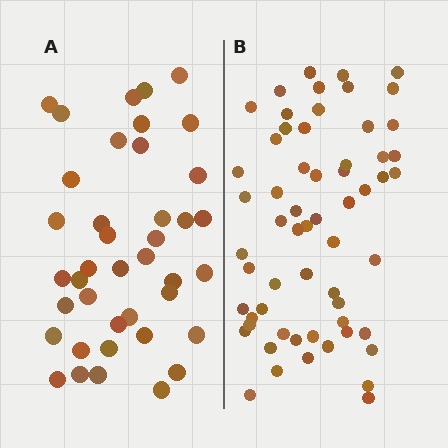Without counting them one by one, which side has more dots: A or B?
Region B (the right region) has more dots.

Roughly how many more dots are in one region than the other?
Region B has approximately 20 more dots than region A.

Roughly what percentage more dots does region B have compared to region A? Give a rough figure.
About 50% more.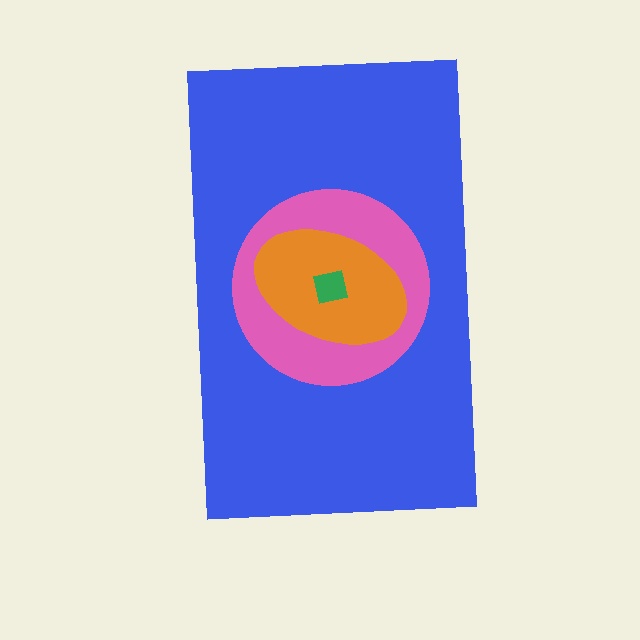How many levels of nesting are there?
4.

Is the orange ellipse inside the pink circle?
Yes.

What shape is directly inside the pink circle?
The orange ellipse.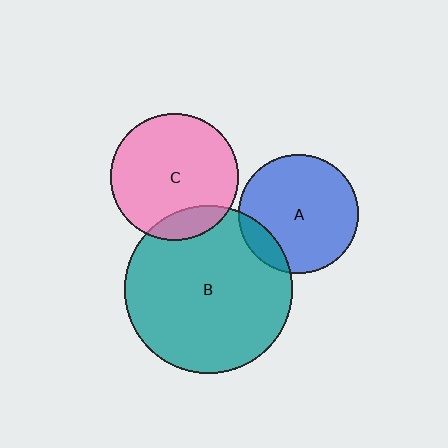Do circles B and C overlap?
Yes.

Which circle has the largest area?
Circle B (teal).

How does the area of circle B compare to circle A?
Approximately 2.0 times.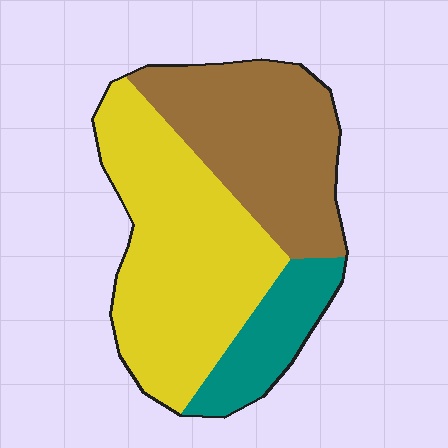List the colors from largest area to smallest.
From largest to smallest: yellow, brown, teal.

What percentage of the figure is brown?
Brown covers 36% of the figure.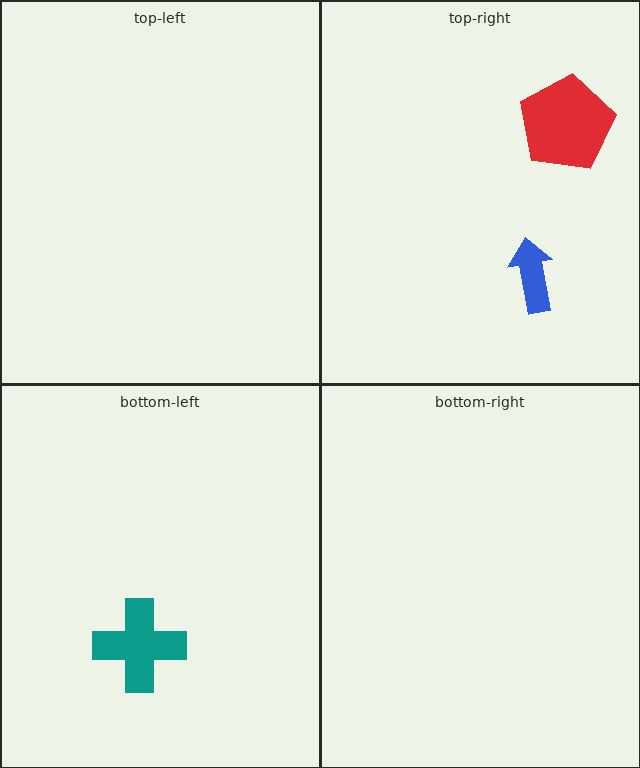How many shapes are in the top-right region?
2.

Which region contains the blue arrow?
The top-right region.